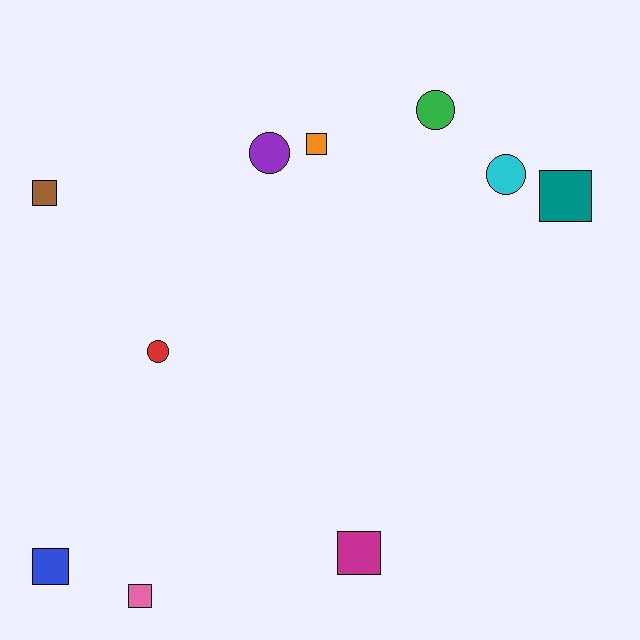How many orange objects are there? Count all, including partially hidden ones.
There is 1 orange object.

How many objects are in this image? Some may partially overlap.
There are 10 objects.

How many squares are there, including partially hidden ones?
There are 6 squares.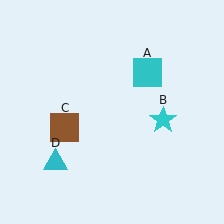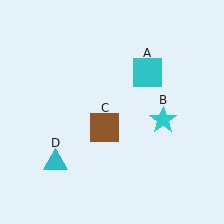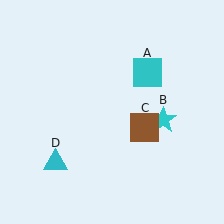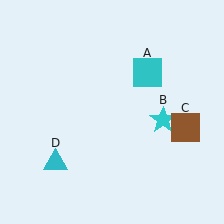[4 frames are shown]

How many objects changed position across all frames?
1 object changed position: brown square (object C).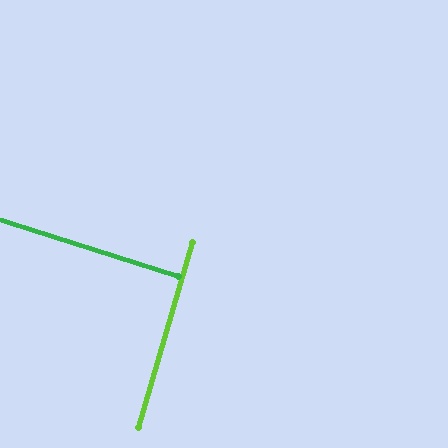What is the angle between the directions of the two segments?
Approximately 89 degrees.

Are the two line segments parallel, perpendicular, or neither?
Perpendicular — they meet at approximately 89°.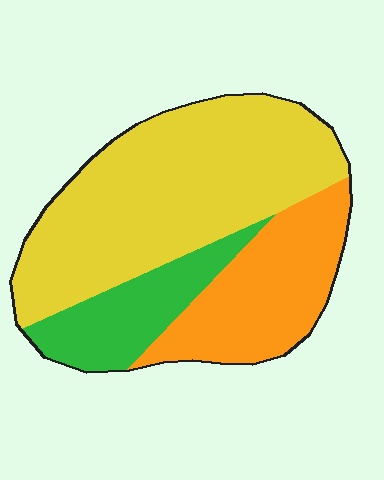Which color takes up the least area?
Green, at roughly 15%.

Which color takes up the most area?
Yellow, at roughly 55%.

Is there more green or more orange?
Orange.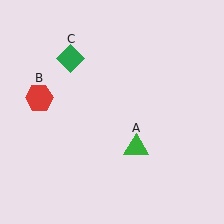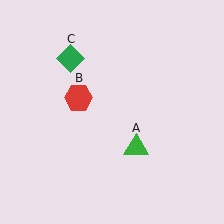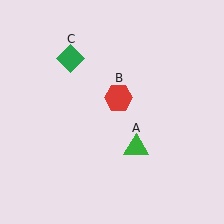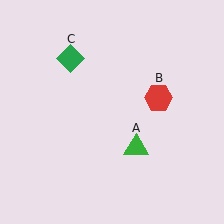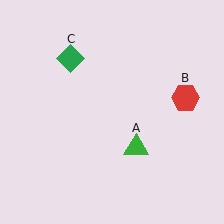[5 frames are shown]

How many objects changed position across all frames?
1 object changed position: red hexagon (object B).